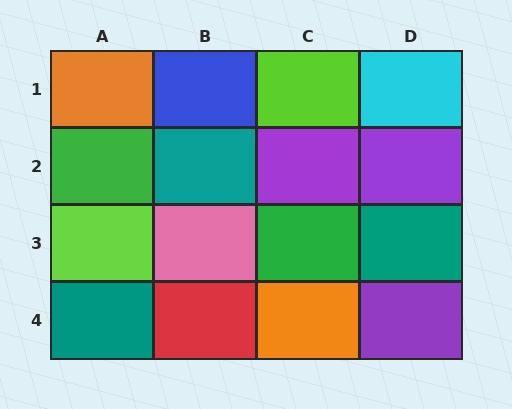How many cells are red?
1 cell is red.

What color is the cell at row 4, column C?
Orange.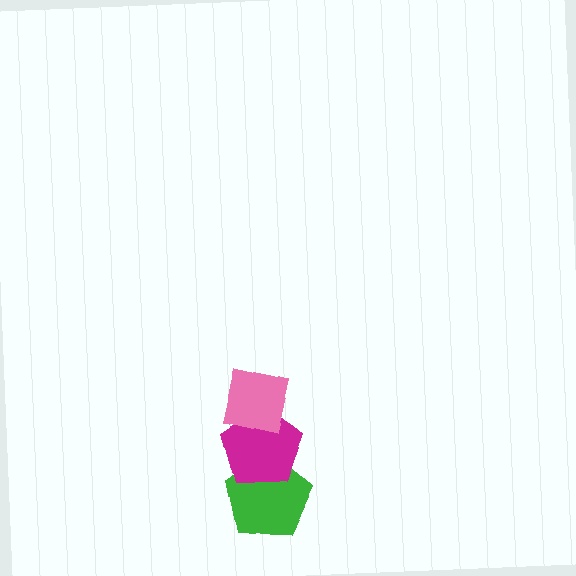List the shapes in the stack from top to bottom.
From top to bottom: the pink square, the magenta pentagon, the green pentagon.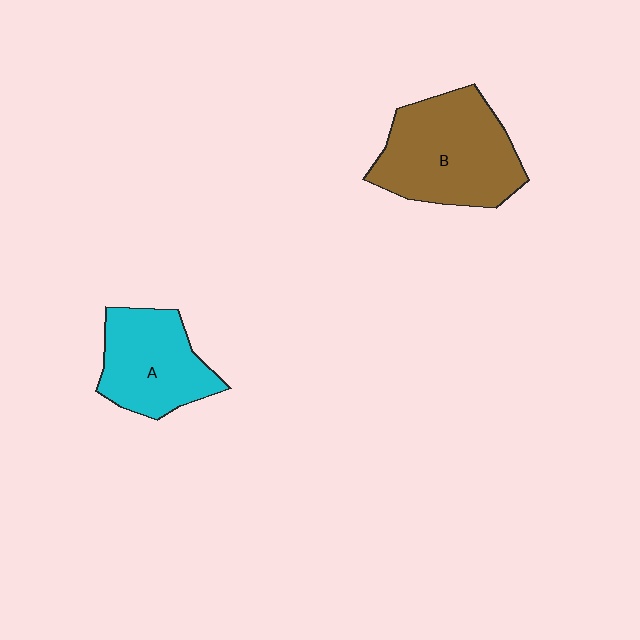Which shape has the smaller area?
Shape A (cyan).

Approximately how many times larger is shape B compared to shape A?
Approximately 1.4 times.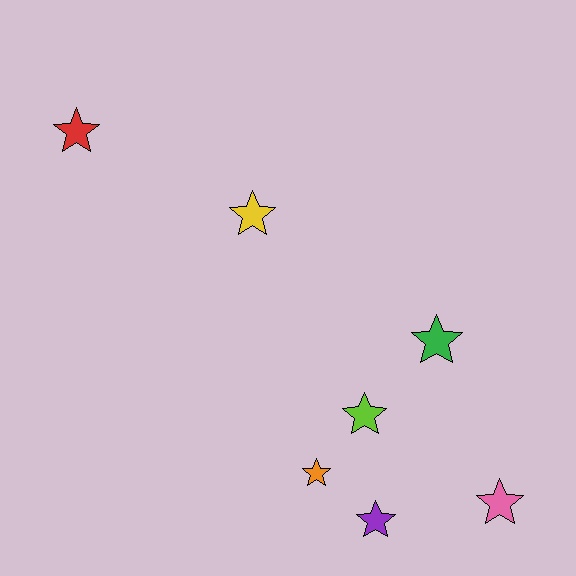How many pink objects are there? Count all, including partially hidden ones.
There is 1 pink object.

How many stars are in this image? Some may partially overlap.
There are 7 stars.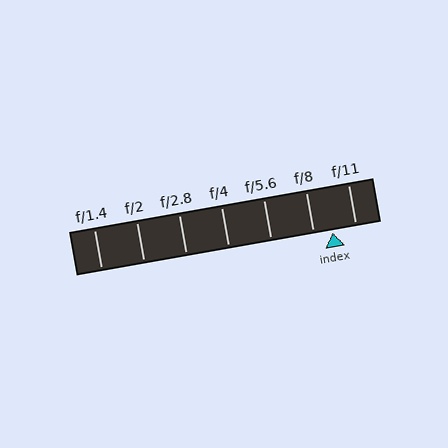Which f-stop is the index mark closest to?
The index mark is closest to f/8.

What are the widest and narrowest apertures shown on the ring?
The widest aperture shown is f/1.4 and the narrowest is f/11.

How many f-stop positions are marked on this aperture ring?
There are 7 f-stop positions marked.